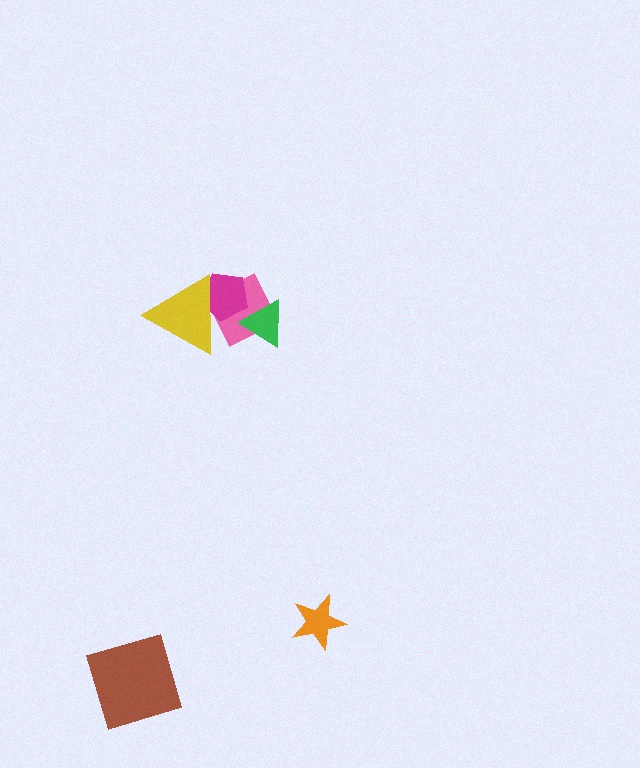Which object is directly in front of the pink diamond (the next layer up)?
The magenta pentagon is directly in front of the pink diamond.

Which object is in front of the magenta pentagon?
The yellow triangle is in front of the magenta pentagon.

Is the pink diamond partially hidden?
Yes, it is partially covered by another shape.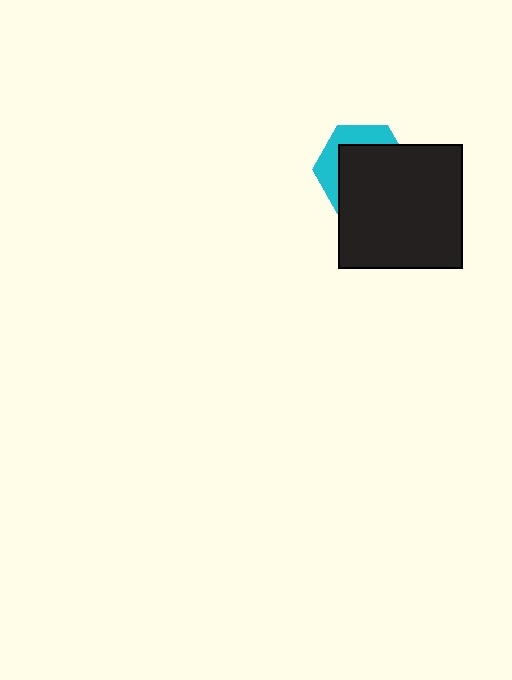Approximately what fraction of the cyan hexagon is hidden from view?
Roughly 68% of the cyan hexagon is hidden behind the black square.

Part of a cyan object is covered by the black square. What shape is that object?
It is a hexagon.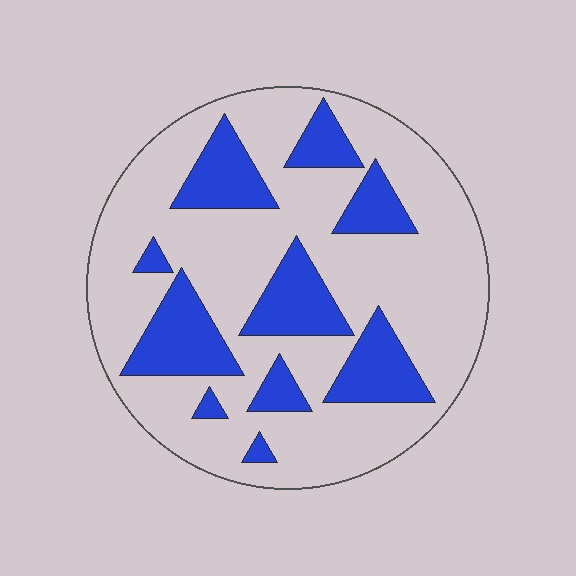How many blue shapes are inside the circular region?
10.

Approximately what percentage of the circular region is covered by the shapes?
Approximately 25%.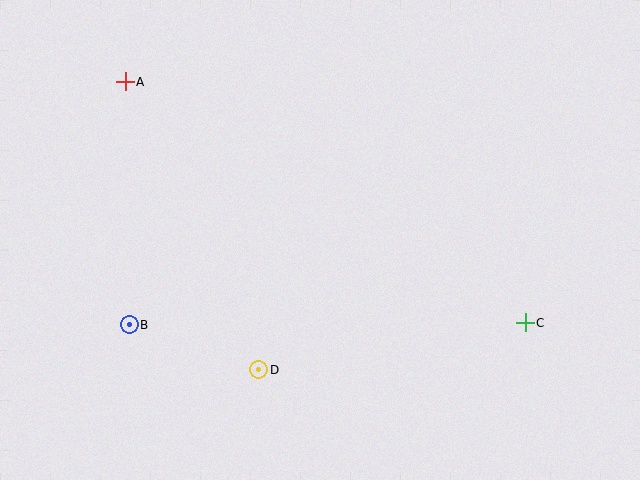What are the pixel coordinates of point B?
Point B is at (129, 325).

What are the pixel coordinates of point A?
Point A is at (125, 82).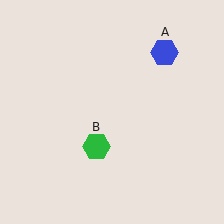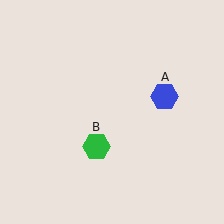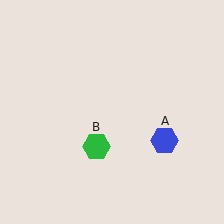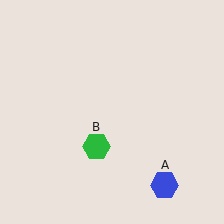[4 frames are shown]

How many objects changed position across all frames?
1 object changed position: blue hexagon (object A).